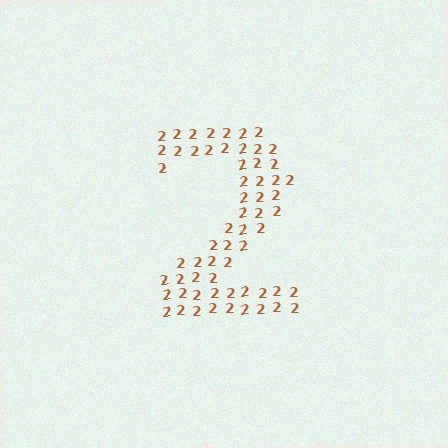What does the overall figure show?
The overall figure shows the digit 2.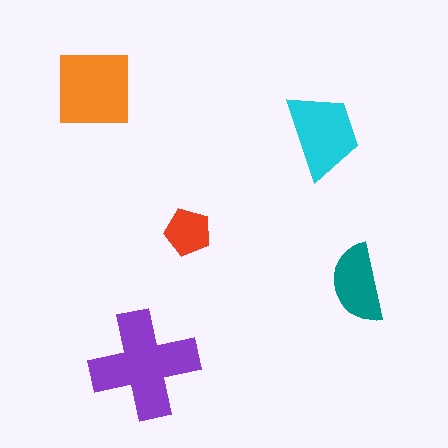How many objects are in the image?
There are 5 objects in the image.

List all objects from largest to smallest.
The purple cross, the orange square, the cyan trapezoid, the teal semicircle, the red pentagon.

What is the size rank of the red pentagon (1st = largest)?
5th.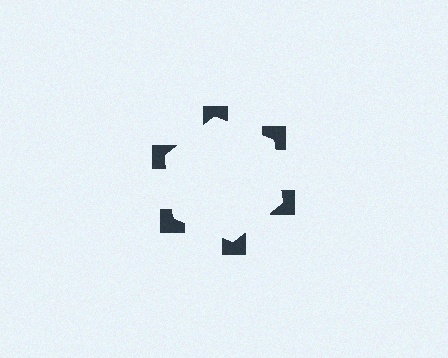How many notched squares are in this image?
There are 6 — one at each vertex of the illusory hexagon.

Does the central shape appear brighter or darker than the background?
It typically appears slightly brighter than the background, even though no actual brightness change is drawn.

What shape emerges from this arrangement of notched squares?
An illusory hexagon — its edges are inferred from the aligned wedge cuts in the notched squares, not physically drawn.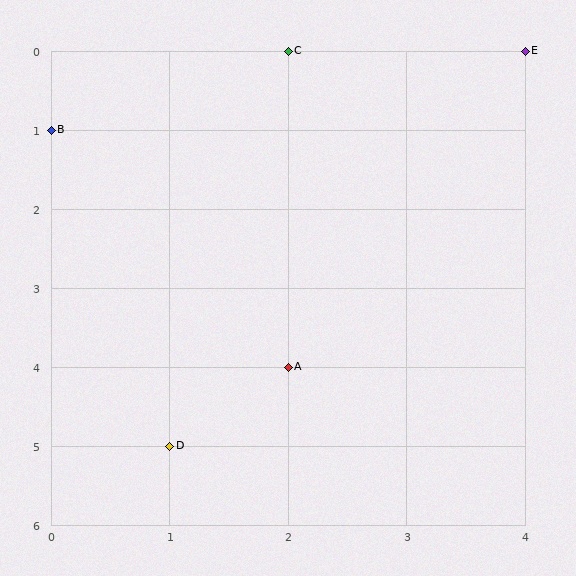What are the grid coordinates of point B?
Point B is at grid coordinates (0, 1).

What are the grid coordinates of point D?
Point D is at grid coordinates (1, 5).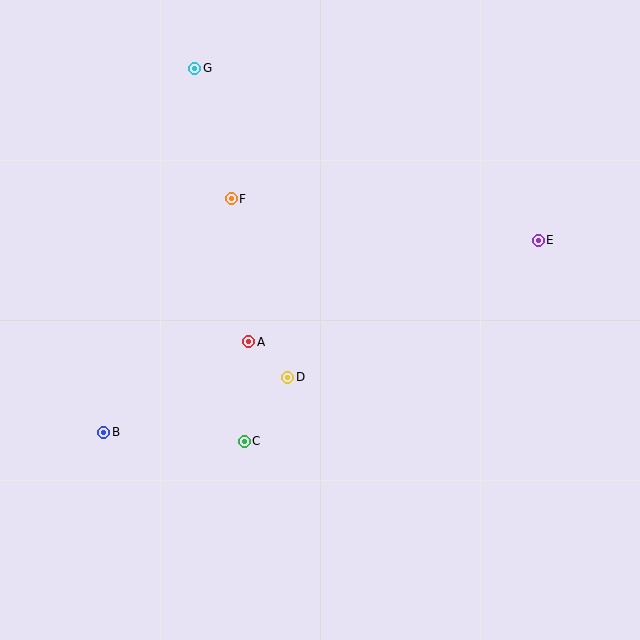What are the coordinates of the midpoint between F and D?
The midpoint between F and D is at (260, 288).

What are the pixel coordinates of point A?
Point A is at (249, 342).